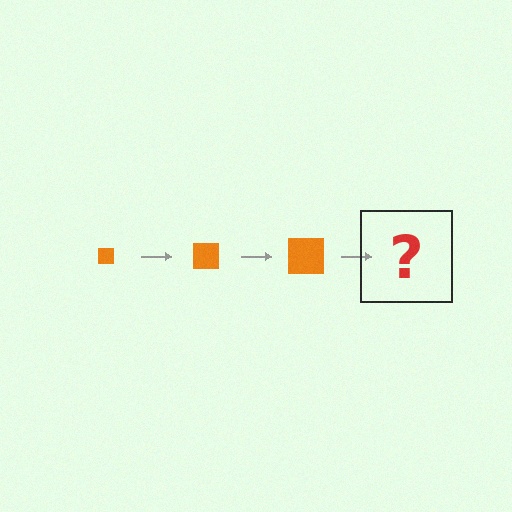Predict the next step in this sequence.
The next step is an orange square, larger than the previous one.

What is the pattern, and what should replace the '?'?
The pattern is that the square gets progressively larger each step. The '?' should be an orange square, larger than the previous one.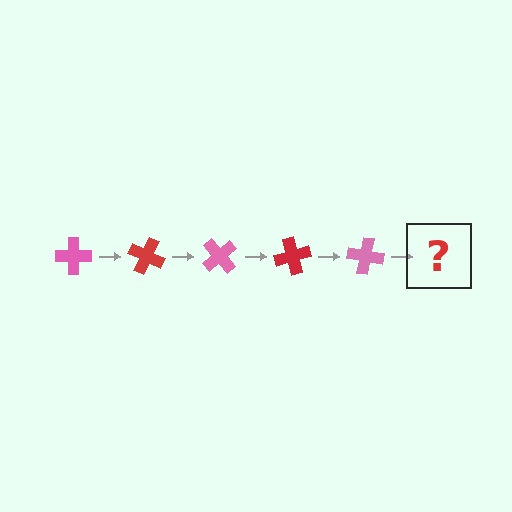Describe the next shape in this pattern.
It should be a red cross, rotated 125 degrees from the start.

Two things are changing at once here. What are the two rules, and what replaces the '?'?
The two rules are that it rotates 25 degrees each step and the color cycles through pink and red. The '?' should be a red cross, rotated 125 degrees from the start.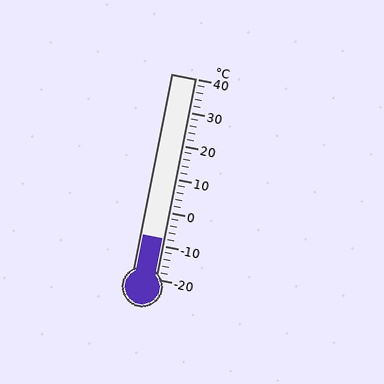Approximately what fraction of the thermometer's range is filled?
The thermometer is filled to approximately 20% of its range.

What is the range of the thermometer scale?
The thermometer scale ranges from -20°C to 40°C.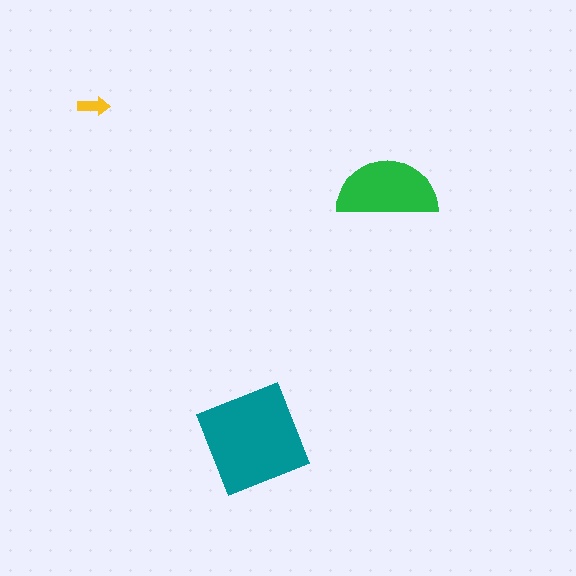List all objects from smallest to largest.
The yellow arrow, the green semicircle, the teal diamond.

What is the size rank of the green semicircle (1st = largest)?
2nd.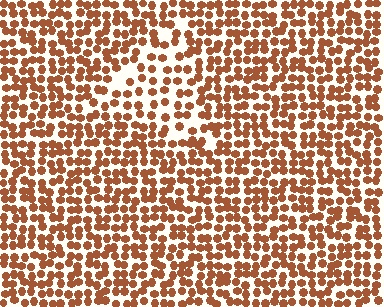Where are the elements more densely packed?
The elements are more densely packed outside the triangle boundary.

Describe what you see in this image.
The image contains small brown elements arranged at two different densities. A triangle-shaped region is visible where the elements are less densely packed than the surrounding area.